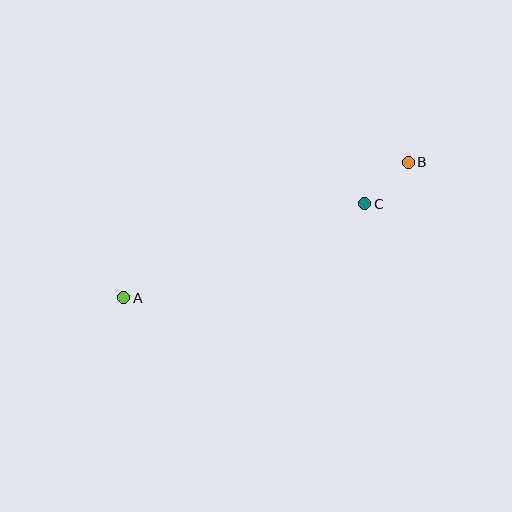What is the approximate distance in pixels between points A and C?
The distance between A and C is approximately 259 pixels.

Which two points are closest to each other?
Points B and C are closest to each other.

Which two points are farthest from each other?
Points A and B are farthest from each other.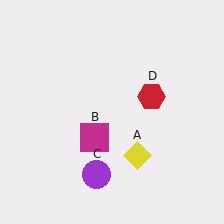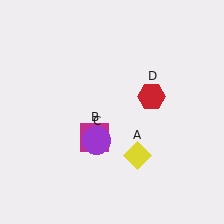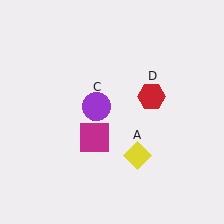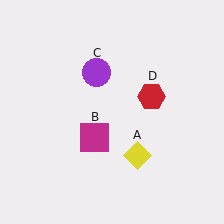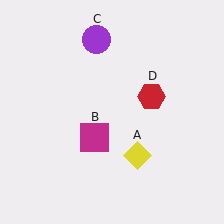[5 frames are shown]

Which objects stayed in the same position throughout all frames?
Yellow diamond (object A) and magenta square (object B) and red hexagon (object D) remained stationary.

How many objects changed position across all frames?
1 object changed position: purple circle (object C).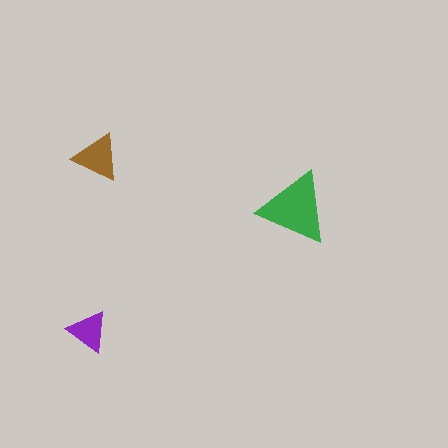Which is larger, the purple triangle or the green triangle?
The green one.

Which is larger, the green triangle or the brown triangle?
The green one.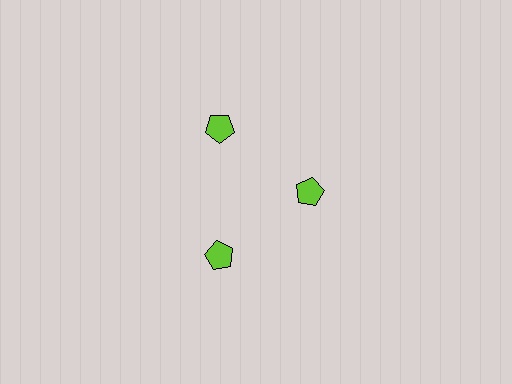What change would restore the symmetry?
The symmetry would be restored by moving it outward, back onto the ring so that all 3 pentagons sit at equal angles and equal distance from the center.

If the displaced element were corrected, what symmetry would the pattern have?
It would have 3-fold rotational symmetry — the pattern would map onto itself every 120 degrees.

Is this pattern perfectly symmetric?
No. The 3 lime pentagons are arranged in a ring, but one element near the 3 o'clock position is pulled inward toward the center, breaking the 3-fold rotational symmetry.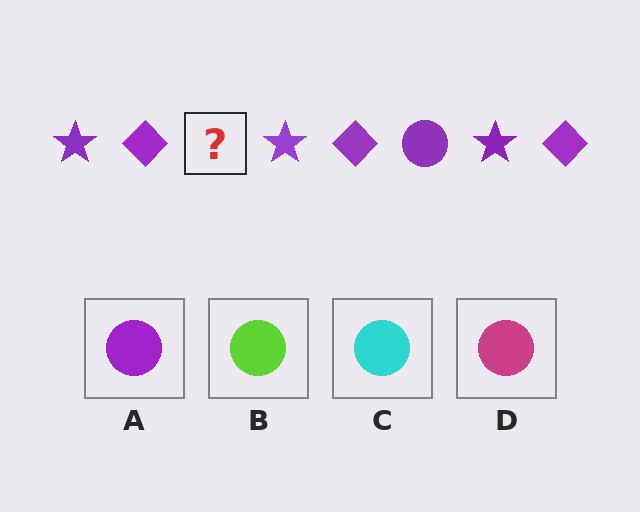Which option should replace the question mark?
Option A.